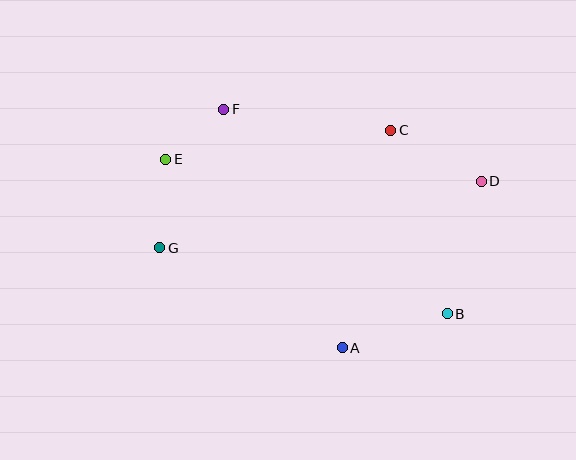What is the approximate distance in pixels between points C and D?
The distance between C and D is approximately 104 pixels.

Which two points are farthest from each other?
Points D and G are farthest from each other.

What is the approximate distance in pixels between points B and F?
The distance between B and F is approximately 303 pixels.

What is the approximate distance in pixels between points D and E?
The distance between D and E is approximately 316 pixels.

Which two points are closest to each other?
Points E and F are closest to each other.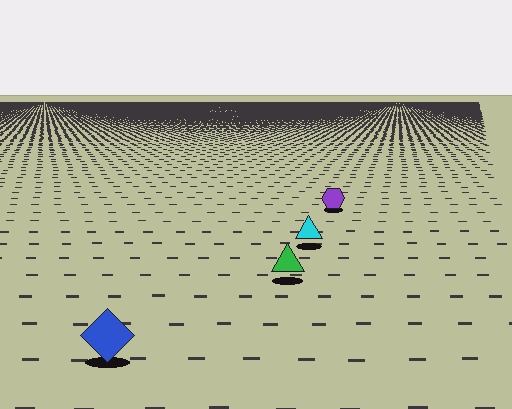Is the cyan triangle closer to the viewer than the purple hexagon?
Yes. The cyan triangle is closer — you can tell from the texture gradient: the ground texture is coarser near it.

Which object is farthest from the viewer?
The purple hexagon is farthest from the viewer. It appears smaller and the ground texture around it is denser.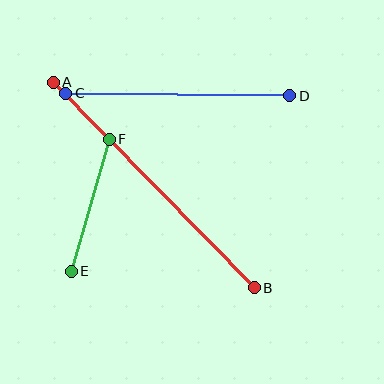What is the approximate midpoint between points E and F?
The midpoint is at approximately (90, 205) pixels.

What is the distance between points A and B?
The distance is approximately 287 pixels.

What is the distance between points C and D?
The distance is approximately 224 pixels.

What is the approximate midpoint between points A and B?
The midpoint is at approximately (154, 185) pixels.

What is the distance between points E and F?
The distance is approximately 137 pixels.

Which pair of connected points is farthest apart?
Points A and B are farthest apart.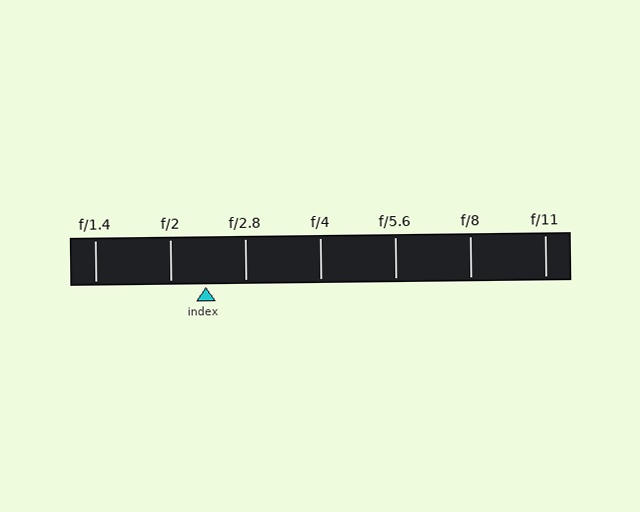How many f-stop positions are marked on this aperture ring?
There are 7 f-stop positions marked.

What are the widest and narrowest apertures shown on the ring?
The widest aperture shown is f/1.4 and the narrowest is f/11.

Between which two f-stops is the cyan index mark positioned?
The index mark is between f/2 and f/2.8.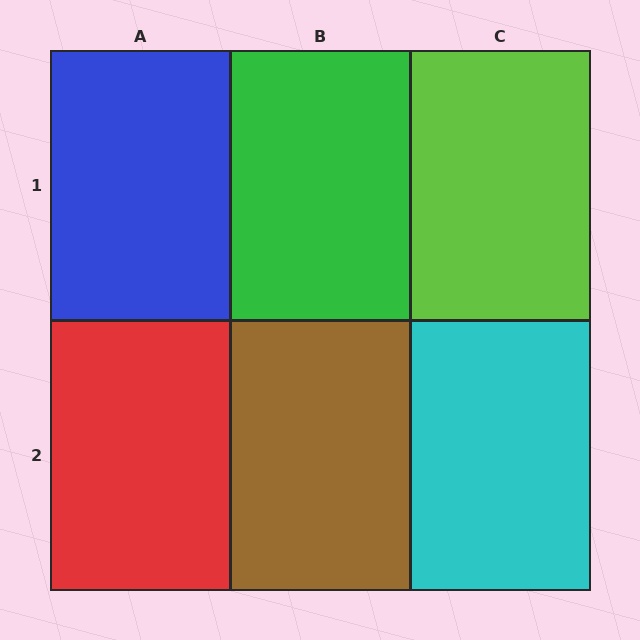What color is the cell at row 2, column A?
Red.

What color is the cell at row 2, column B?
Brown.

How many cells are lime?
1 cell is lime.